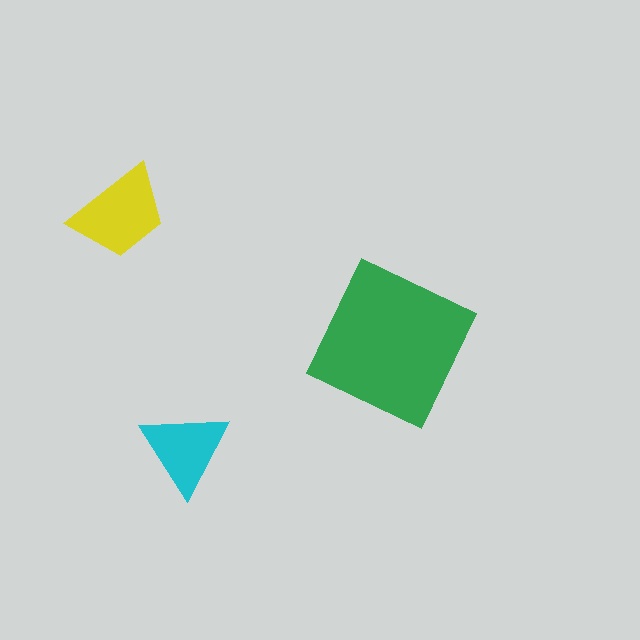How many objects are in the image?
There are 3 objects in the image.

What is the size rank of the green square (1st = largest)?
1st.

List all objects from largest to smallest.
The green square, the yellow trapezoid, the cyan triangle.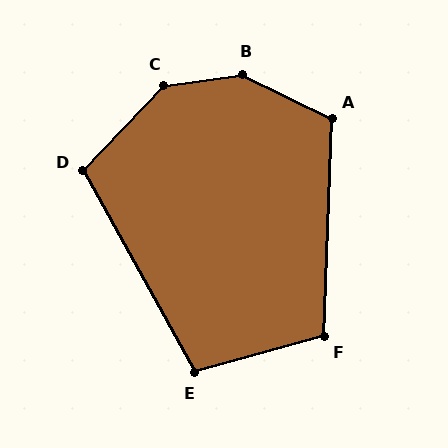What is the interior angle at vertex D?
Approximately 107 degrees (obtuse).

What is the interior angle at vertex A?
Approximately 114 degrees (obtuse).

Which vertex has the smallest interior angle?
E, at approximately 104 degrees.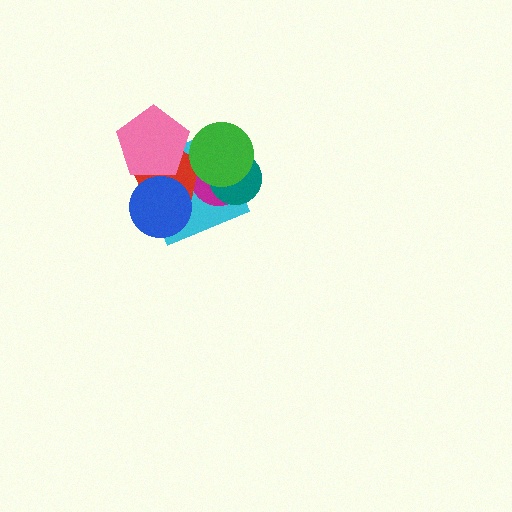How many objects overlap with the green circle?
4 objects overlap with the green circle.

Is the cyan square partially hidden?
Yes, it is partially covered by another shape.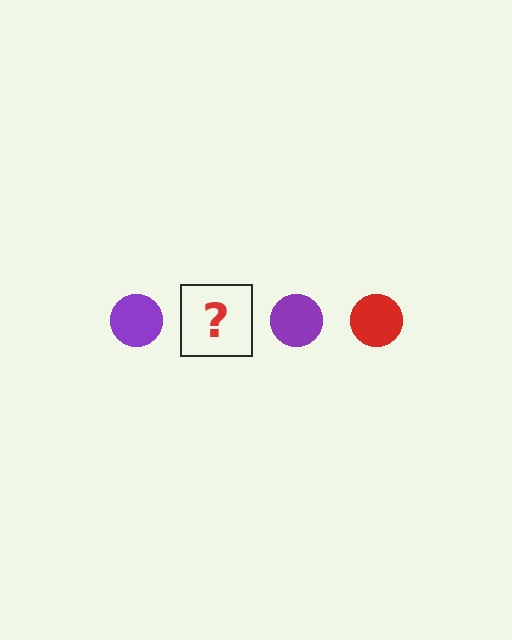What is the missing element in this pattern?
The missing element is a red circle.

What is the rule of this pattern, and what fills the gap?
The rule is that the pattern cycles through purple, red circles. The gap should be filled with a red circle.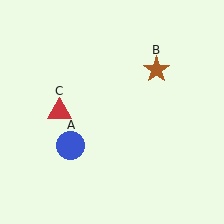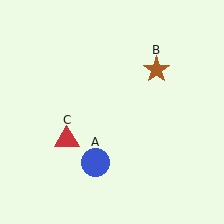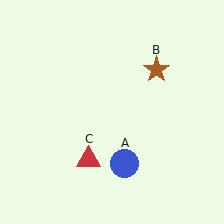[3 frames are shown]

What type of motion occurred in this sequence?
The blue circle (object A), red triangle (object C) rotated counterclockwise around the center of the scene.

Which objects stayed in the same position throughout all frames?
Brown star (object B) remained stationary.